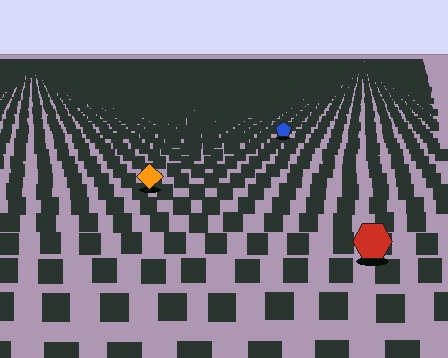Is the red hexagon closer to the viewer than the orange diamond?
Yes. The red hexagon is closer — you can tell from the texture gradient: the ground texture is coarser near it.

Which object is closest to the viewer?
The red hexagon is closest. The texture marks near it are larger and more spread out.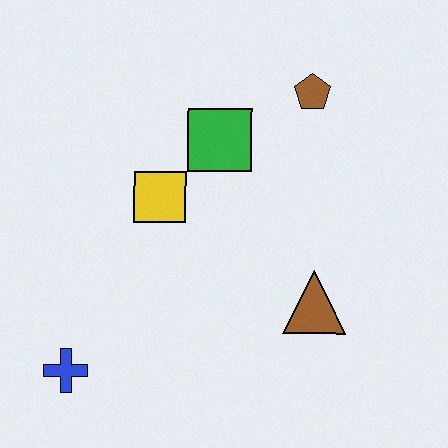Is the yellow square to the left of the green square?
Yes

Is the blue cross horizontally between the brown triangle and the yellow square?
No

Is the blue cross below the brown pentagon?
Yes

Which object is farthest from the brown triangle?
The blue cross is farthest from the brown triangle.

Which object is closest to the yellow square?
The green square is closest to the yellow square.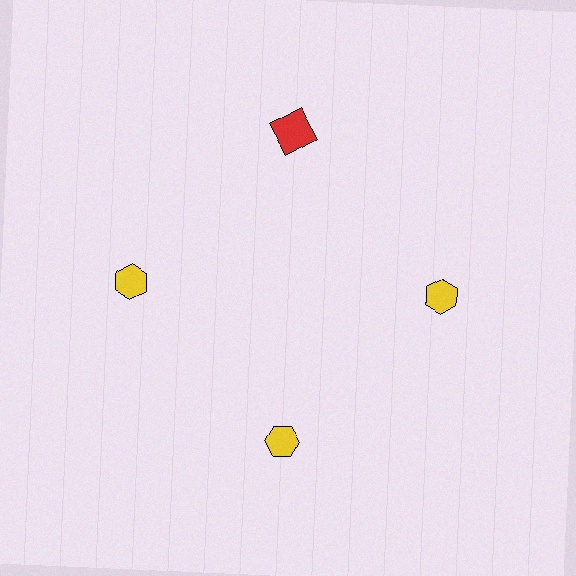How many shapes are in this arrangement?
There are 4 shapes arranged in a ring pattern.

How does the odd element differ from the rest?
It differs in both color (red instead of yellow) and shape (square instead of hexagon).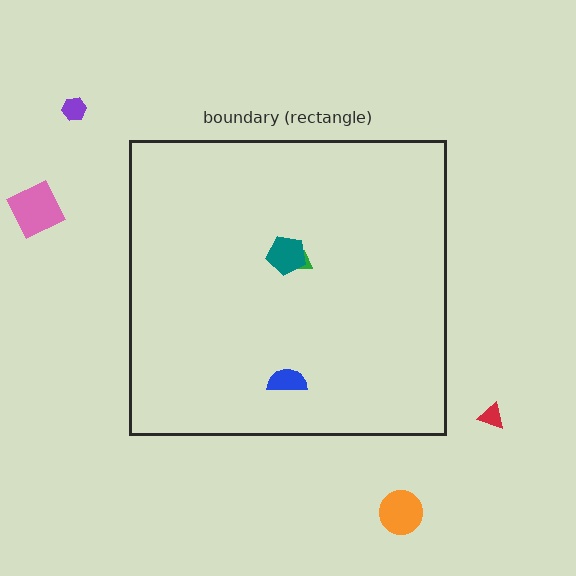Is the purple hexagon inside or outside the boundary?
Outside.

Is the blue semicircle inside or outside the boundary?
Inside.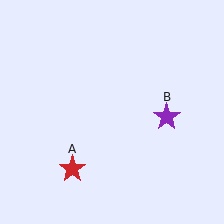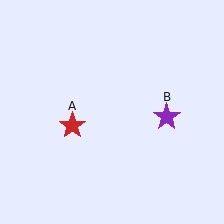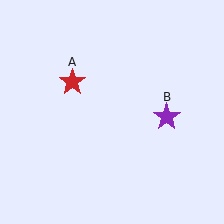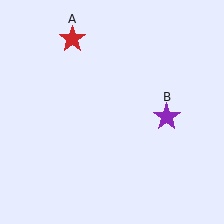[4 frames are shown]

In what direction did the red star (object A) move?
The red star (object A) moved up.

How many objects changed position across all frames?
1 object changed position: red star (object A).